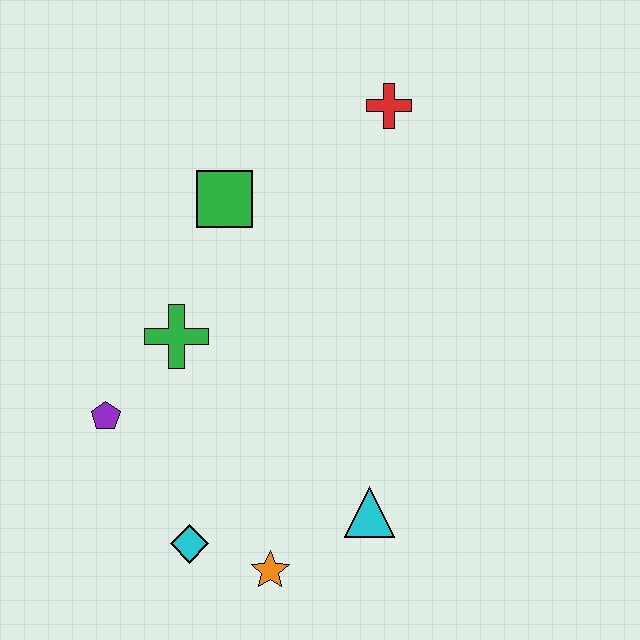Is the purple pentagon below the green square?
Yes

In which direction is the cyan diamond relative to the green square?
The cyan diamond is below the green square.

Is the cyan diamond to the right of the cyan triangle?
No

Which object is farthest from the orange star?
The red cross is farthest from the orange star.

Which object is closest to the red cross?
The green square is closest to the red cross.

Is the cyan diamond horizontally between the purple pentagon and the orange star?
Yes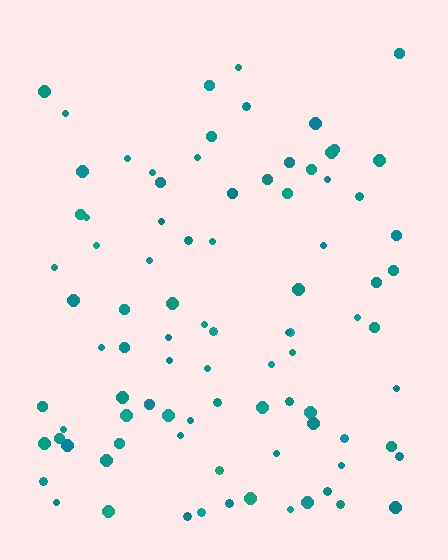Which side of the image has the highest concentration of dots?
The bottom.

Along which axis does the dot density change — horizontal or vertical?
Vertical.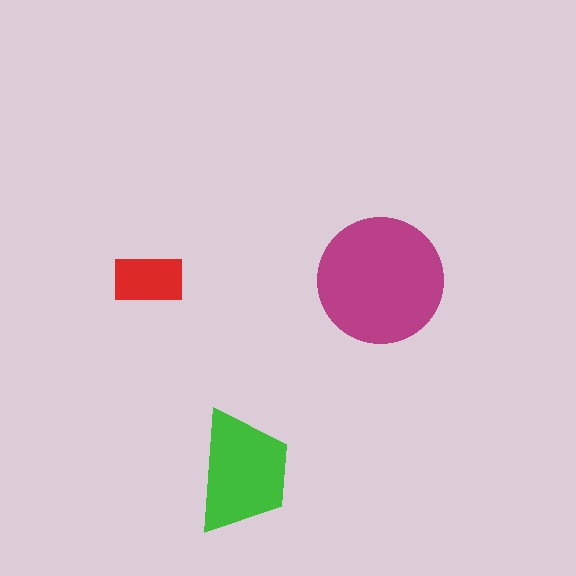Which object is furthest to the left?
The red rectangle is leftmost.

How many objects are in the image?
There are 3 objects in the image.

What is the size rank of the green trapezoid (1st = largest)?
2nd.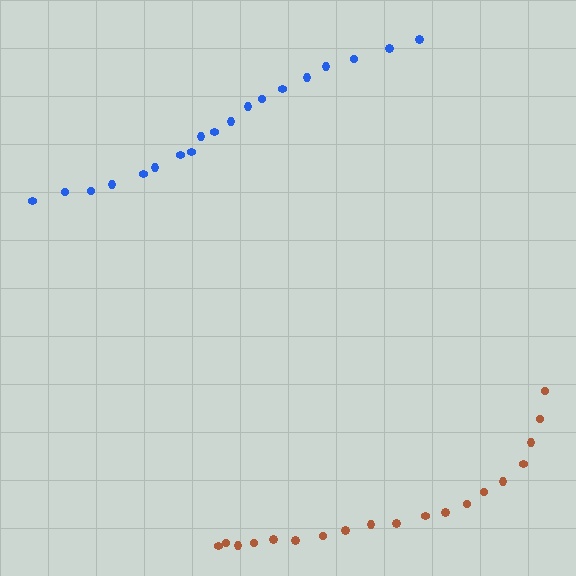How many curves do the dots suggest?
There are 2 distinct paths.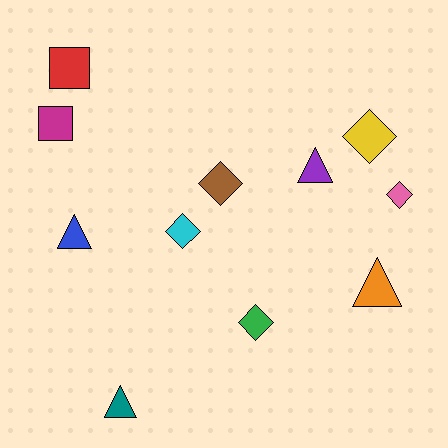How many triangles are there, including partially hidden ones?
There are 4 triangles.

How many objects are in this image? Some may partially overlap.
There are 11 objects.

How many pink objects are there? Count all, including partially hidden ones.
There is 1 pink object.